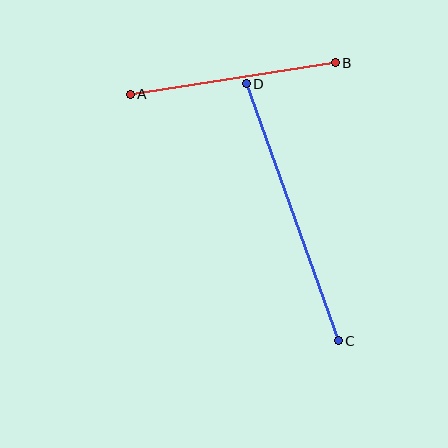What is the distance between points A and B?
The distance is approximately 207 pixels.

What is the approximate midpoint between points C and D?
The midpoint is at approximately (292, 212) pixels.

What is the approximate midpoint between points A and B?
The midpoint is at approximately (233, 79) pixels.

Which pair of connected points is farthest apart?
Points C and D are farthest apart.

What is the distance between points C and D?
The distance is approximately 273 pixels.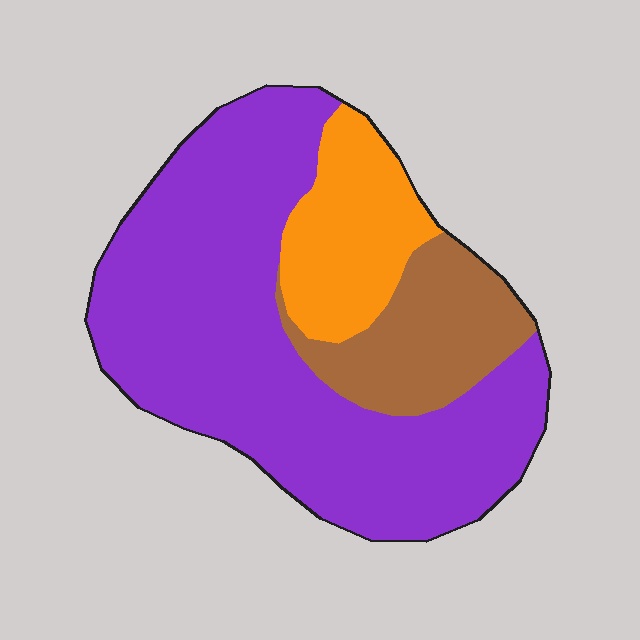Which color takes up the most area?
Purple, at roughly 65%.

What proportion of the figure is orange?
Orange covers 17% of the figure.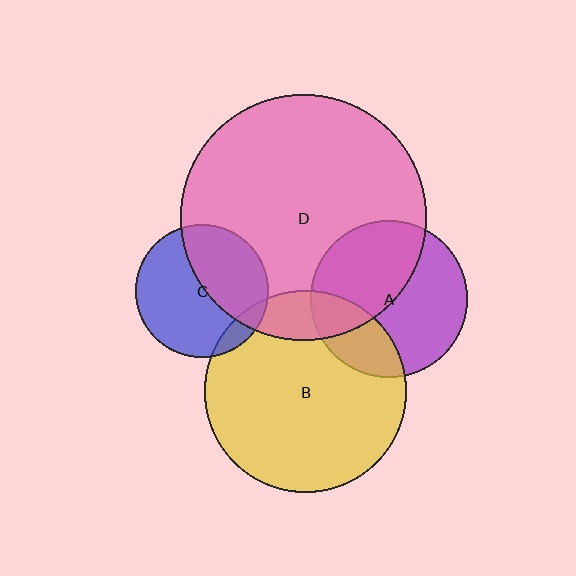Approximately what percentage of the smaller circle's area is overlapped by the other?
Approximately 45%.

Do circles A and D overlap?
Yes.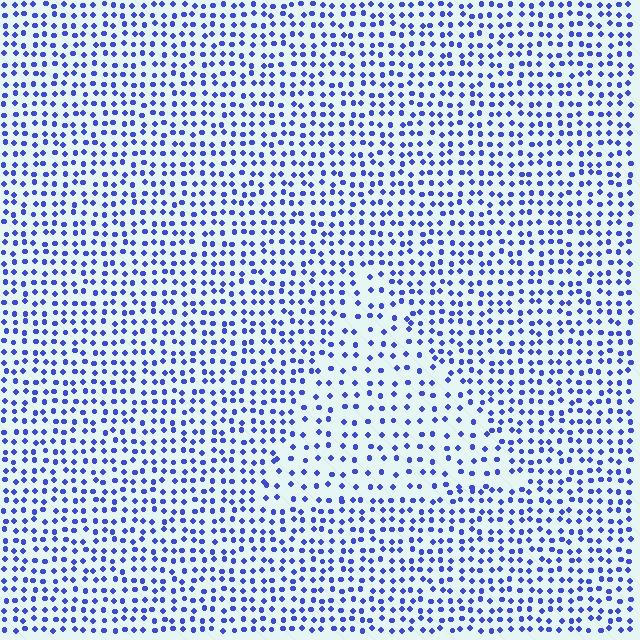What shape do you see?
I see a triangle.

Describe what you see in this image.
The image contains small blue elements arranged at two different densities. A triangle-shaped region is visible where the elements are less densely packed than the surrounding area.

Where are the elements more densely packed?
The elements are more densely packed outside the triangle boundary.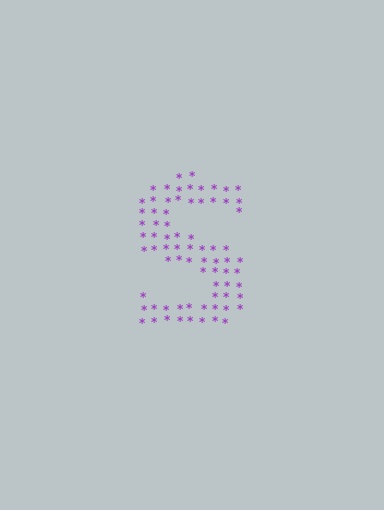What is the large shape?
The large shape is the letter S.